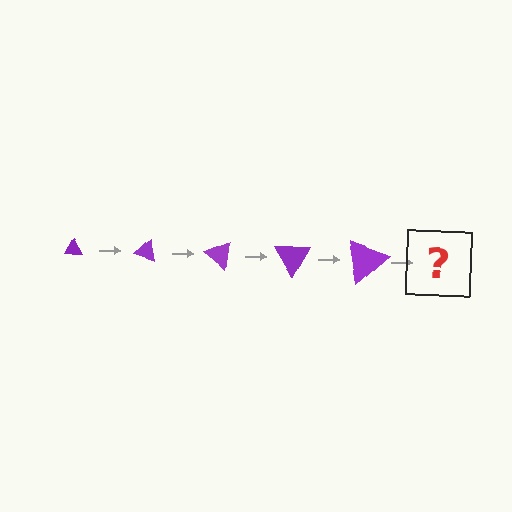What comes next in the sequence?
The next element should be a triangle, larger than the previous one and rotated 100 degrees from the start.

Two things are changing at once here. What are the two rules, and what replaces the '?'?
The two rules are that the triangle grows larger each step and it rotates 20 degrees each step. The '?' should be a triangle, larger than the previous one and rotated 100 degrees from the start.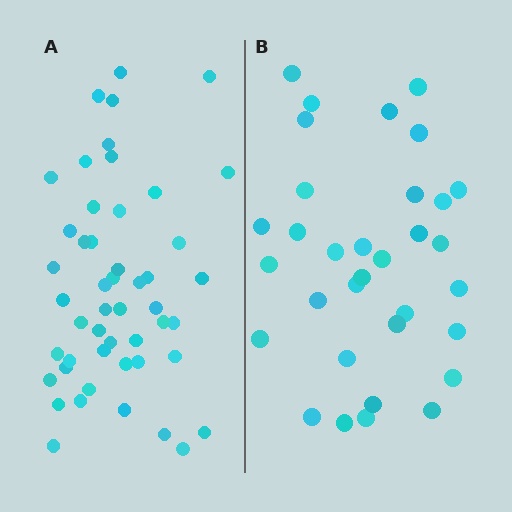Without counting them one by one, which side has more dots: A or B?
Region A (the left region) has more dots.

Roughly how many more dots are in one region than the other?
Region A has approximately 15 more dots than region B.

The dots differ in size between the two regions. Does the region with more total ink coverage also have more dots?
No. Region B has more total ink coverage because its dots are larger, but region A actually contains more individual dots. Total area can be misleading — the number of items is what matters here.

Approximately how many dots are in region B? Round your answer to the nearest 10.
About 30 dots. (The exact count is 33, which rounds to 30.)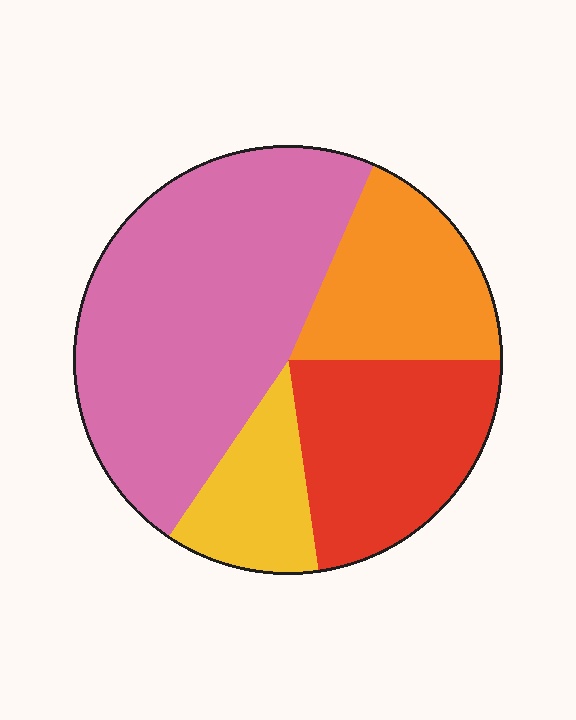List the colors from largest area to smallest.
From largest to smallest: pink, red, orange, yellow.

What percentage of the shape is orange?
Orange covers 18% of the shape.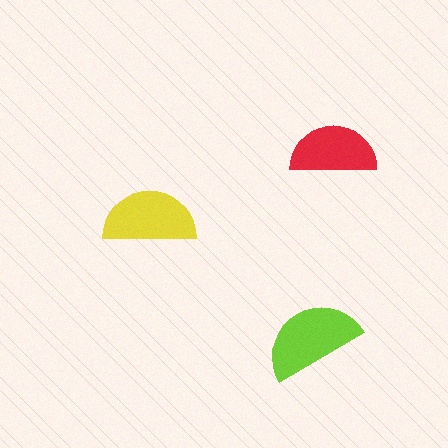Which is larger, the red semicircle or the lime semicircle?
The lime one.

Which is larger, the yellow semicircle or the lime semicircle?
The lime one.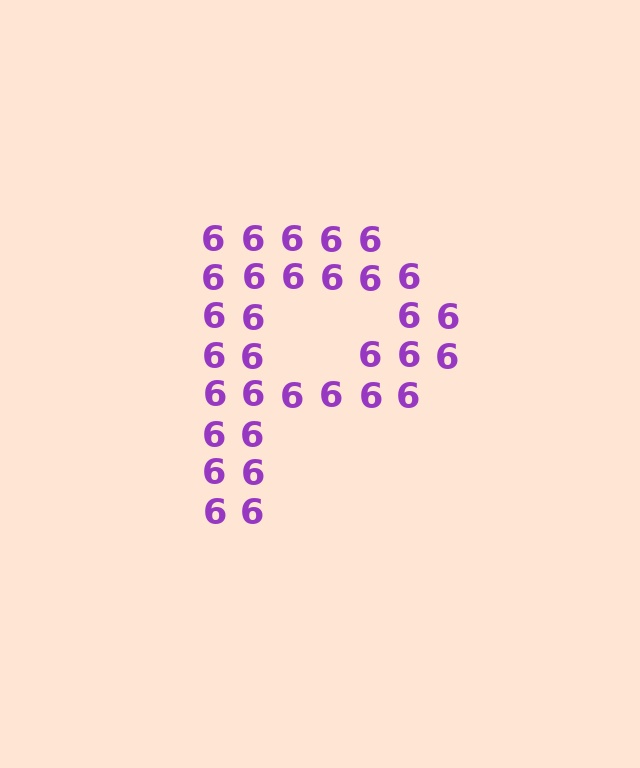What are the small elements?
The small elements are digit 6's.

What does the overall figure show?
The overall figure shows the letter P.